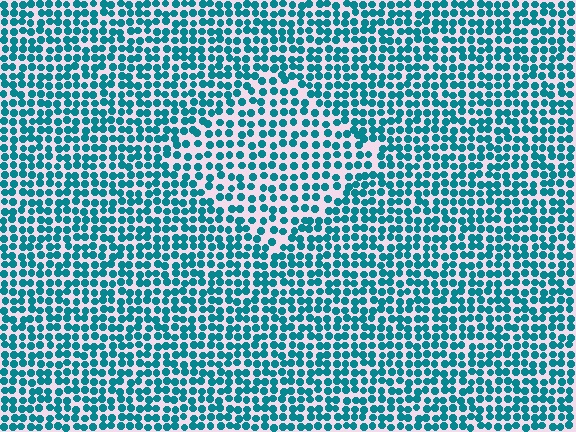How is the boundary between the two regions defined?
The boundary is defined by a change in element density (approximately 1.4x ratio). All elements are the same color, size, and shape.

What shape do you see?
I see a diamond.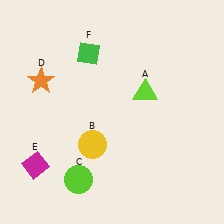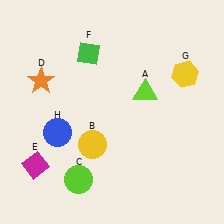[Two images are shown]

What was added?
A yellow hexagon (G), a blue circle (H) were added in Image 2.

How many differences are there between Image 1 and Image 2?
There are 2 differences between the two images.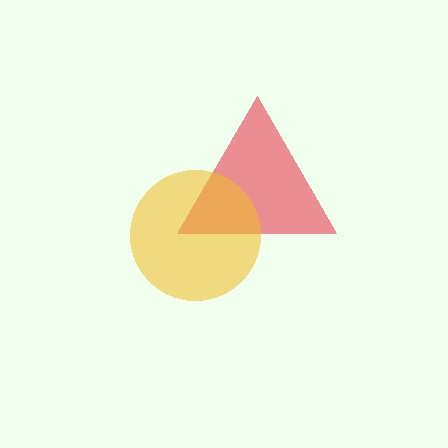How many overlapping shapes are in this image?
There are 2 overlapping shapes in the image.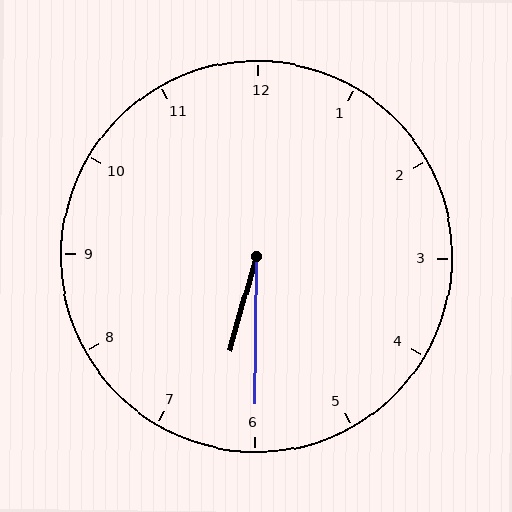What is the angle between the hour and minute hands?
Approximately 15 degrees.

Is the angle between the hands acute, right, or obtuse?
It is acute.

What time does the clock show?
6:30.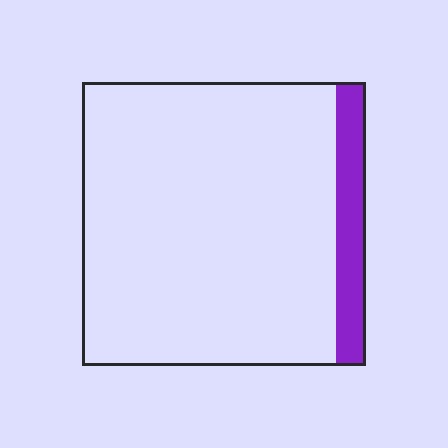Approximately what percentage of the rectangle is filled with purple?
Approximately 10%.